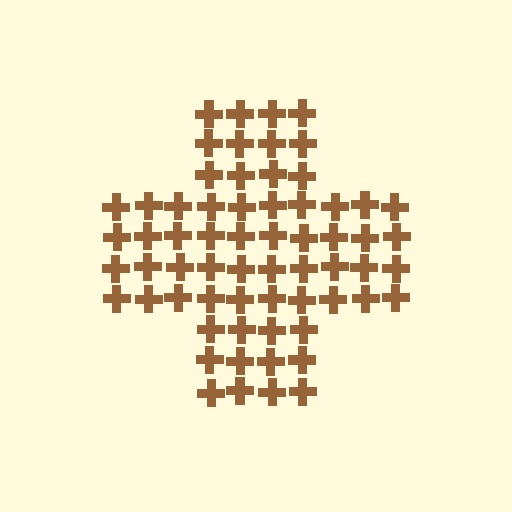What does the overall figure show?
The overall figure shows a cross.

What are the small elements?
The small elements are crosses.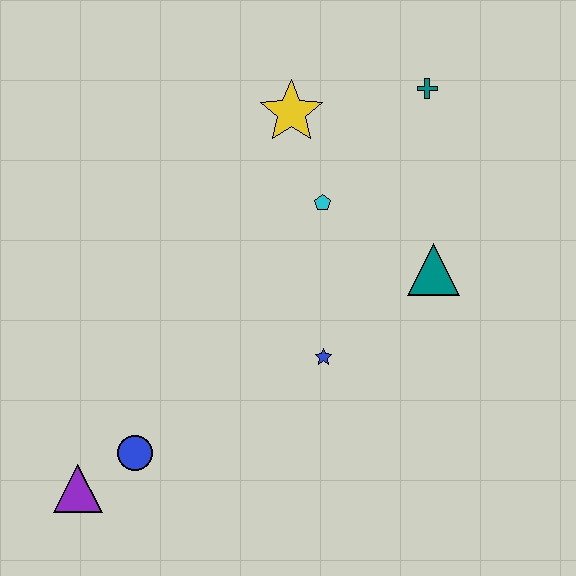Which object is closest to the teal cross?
The yellow star is closest to the teal cross.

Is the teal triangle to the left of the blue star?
No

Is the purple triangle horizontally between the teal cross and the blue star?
No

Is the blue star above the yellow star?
No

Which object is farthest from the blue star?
The teal cross is farthest from the blue star.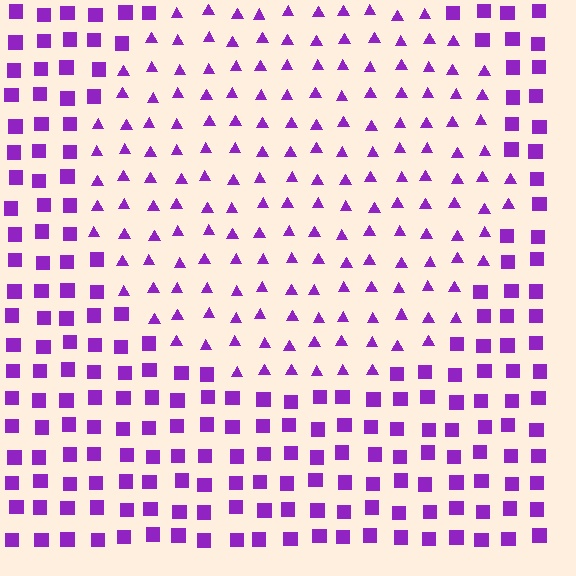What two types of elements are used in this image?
The image uses triangles inside the circle region and squares outside it.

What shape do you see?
I see a circle.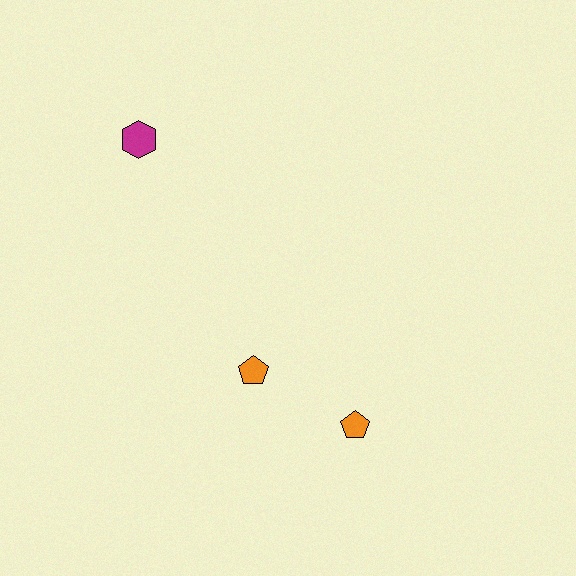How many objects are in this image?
There are 3 objects.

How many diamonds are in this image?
There are no diamonds.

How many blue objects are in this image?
There are no blue objects.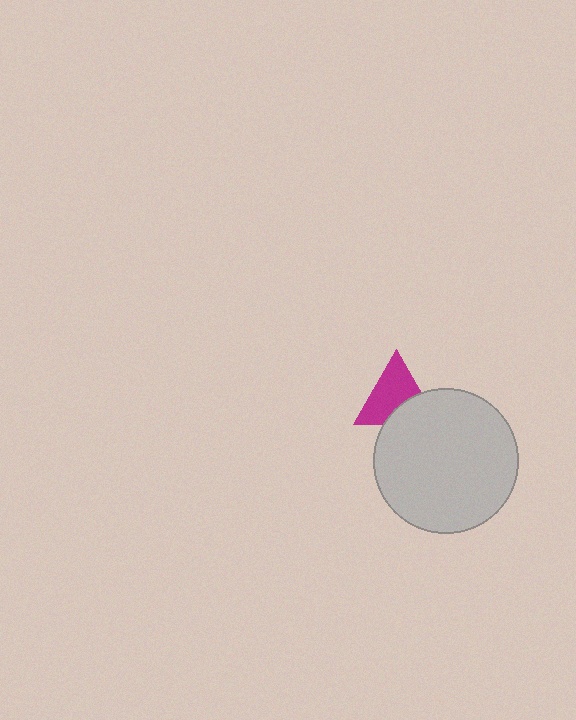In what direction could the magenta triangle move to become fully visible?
The magenta triangle could move up. That would shift it out from behind the light gray circle entirely.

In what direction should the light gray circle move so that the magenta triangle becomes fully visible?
The light gray circle should move down. That is the shortest direction to clear the overlap and leave the magenta triangle fully visible.